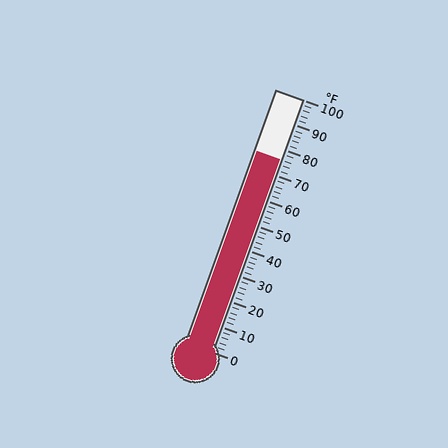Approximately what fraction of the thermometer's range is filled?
The thermometer is filled to approximately 75% of its range.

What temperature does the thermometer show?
The thermometer shows approximately 76°F.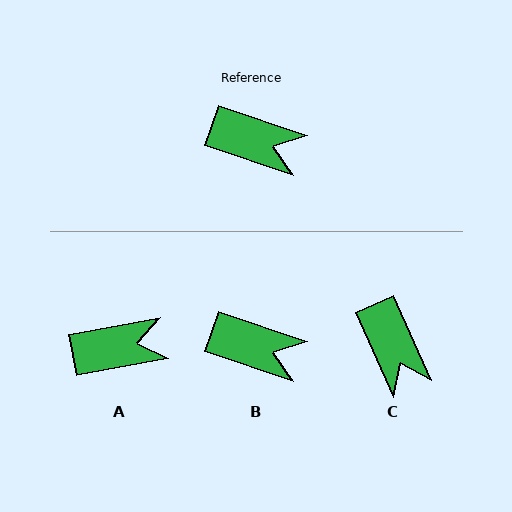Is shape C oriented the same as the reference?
No, it is off by about 48 degrees.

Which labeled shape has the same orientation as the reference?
B.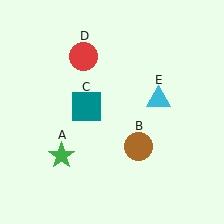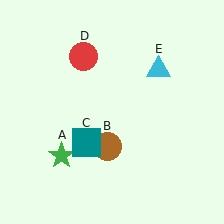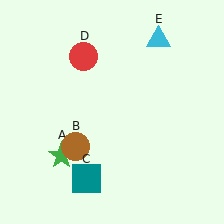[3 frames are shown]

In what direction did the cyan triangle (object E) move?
The cyan triangle (object E) moved up.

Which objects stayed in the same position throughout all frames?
Green star (object A) and red circle (object D) remained stationary.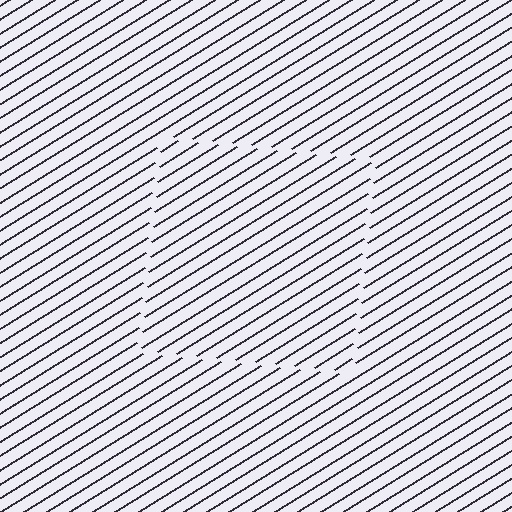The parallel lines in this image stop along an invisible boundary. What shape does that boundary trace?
An illusory square. The interior of the shape contains the same grating, shifted by half a period — the contour is defined by the phase discontinuity where line-ends from the inner and outer gratings abut.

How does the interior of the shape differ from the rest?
The interior of the shape contains the same grating, shifted by half a period — the contour is defined by the phase discontinuity where line-ends from the inner and outer gratings abut.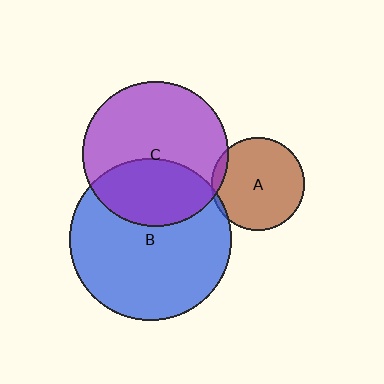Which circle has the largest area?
Circle B (blue).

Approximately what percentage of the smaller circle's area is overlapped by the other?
Approximately 5%.